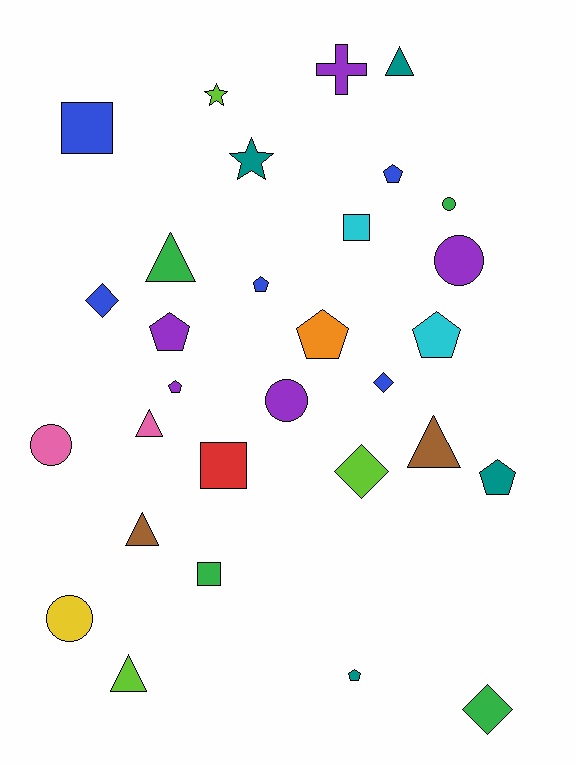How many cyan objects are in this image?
There are 2 cyan objects.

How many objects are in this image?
There are 30 objects.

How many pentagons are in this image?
There are 8 pentagons.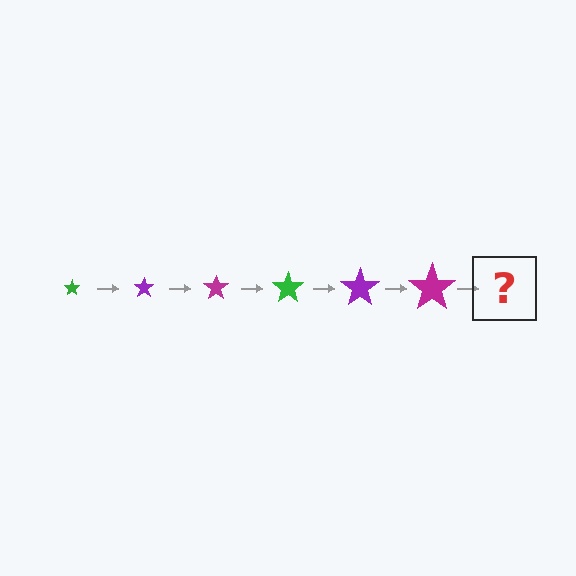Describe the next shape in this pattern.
It should be a green star, larger than the previous one.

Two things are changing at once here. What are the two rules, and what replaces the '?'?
The two rules are that the star grows larger each step and the color cycles through green, purple, and magenta. The '?' should be a green star, larger than the previous one.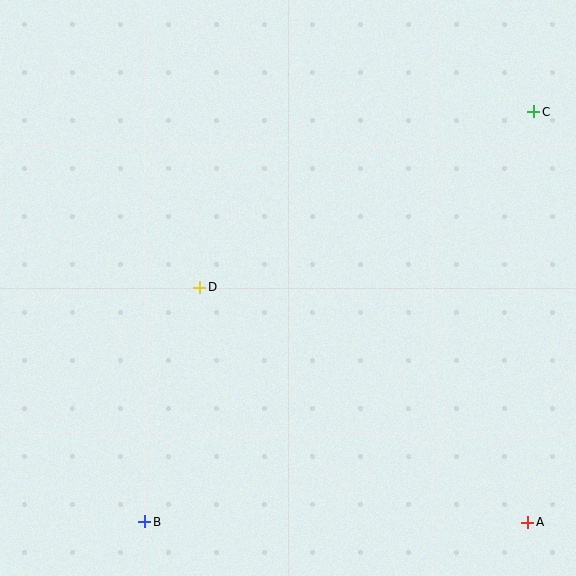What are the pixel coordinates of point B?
Point B is at (145, 522).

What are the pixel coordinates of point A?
Point A is at (528, 522).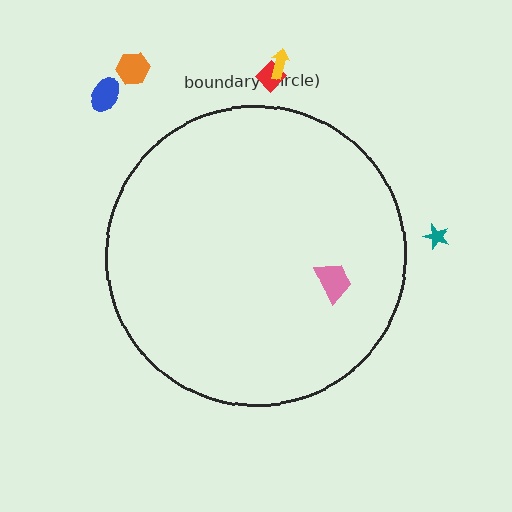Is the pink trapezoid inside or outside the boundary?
Inside.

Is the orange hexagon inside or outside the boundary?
Outside.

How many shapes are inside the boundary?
1 inside, 5 outside.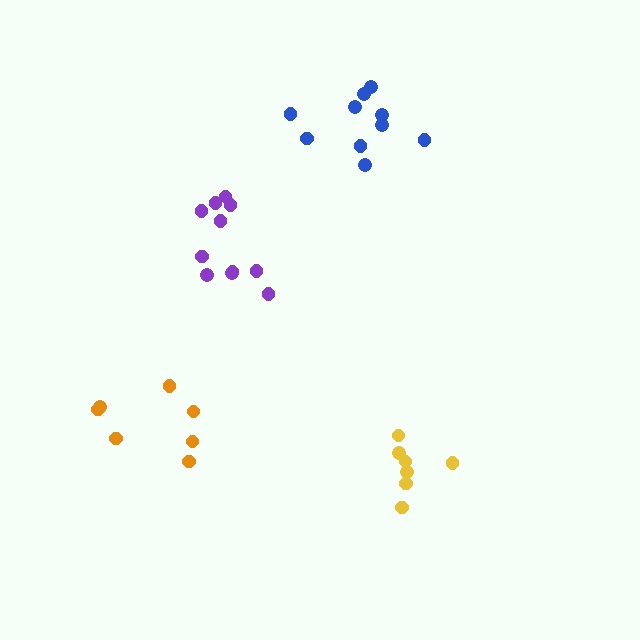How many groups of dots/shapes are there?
There are 4 groups.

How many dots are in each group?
Group 1: 7 dots, Group 2: 7 dots, Group 3: 10 dots, Group 4: 11 dots (35 total).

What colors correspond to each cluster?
The clusters are colored: yellow, orange, blue, purple.